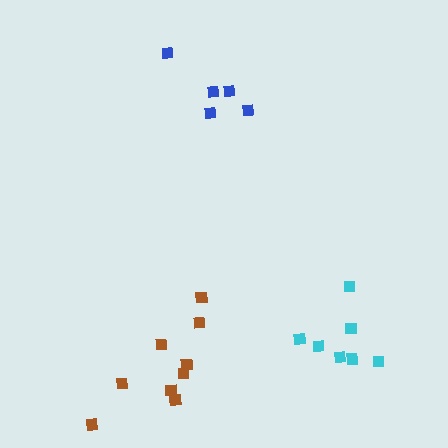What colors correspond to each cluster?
The clusters are colored: brown, blue, cyan.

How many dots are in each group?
Group 1: 9 dots, Group 2: 5 dots, Group 3: 7 dots (21 total).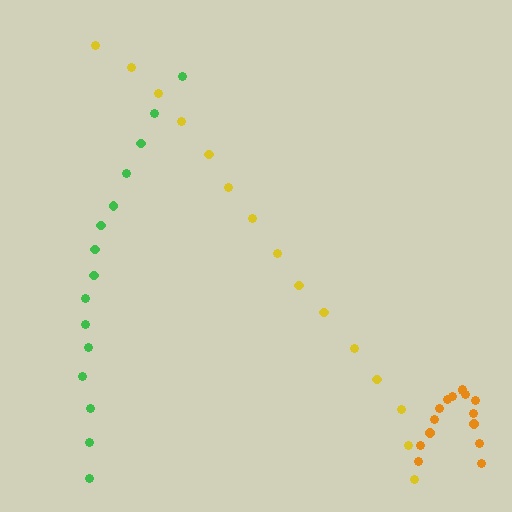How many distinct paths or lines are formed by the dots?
There are 3 distinct paths.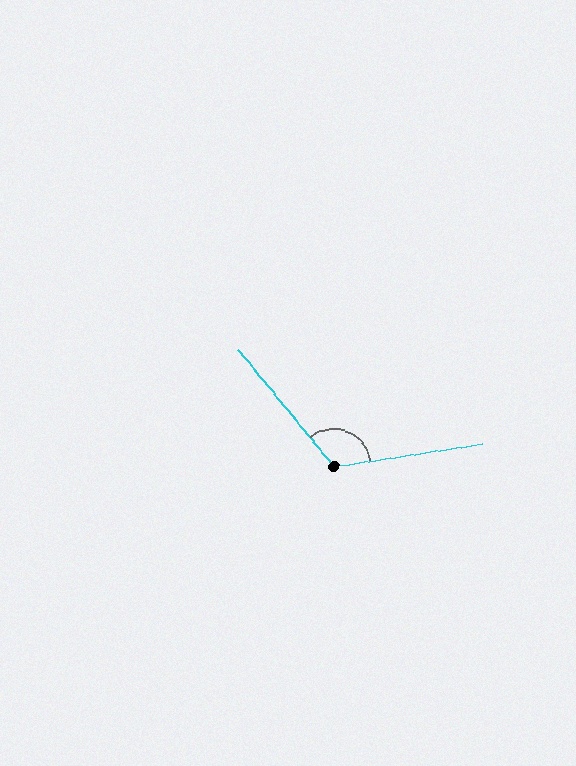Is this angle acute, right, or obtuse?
It is obtuse.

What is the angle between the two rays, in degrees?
Approximately 121 degrees.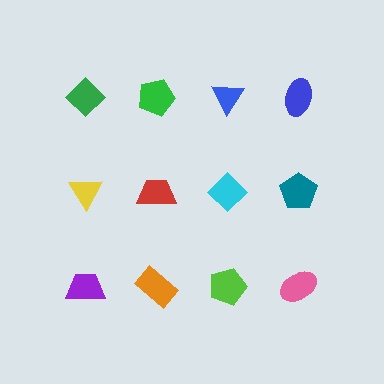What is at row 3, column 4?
A pink ellipse.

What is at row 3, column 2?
An orange rectangle.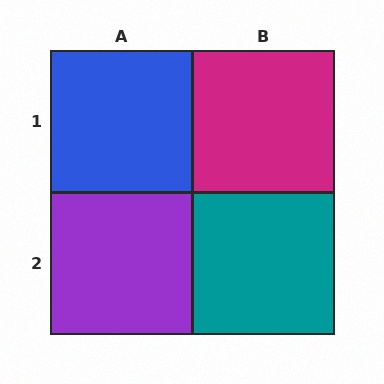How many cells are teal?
1 cell is teal.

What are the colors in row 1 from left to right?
Blue, magenta.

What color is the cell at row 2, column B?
Teal.